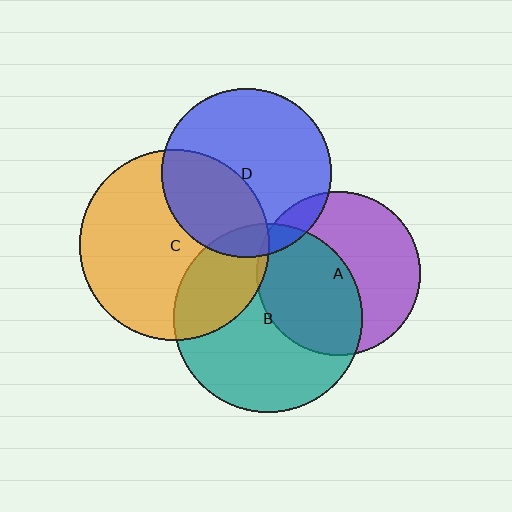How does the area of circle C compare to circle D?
Approximately 1.3 times.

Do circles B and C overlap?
Yes.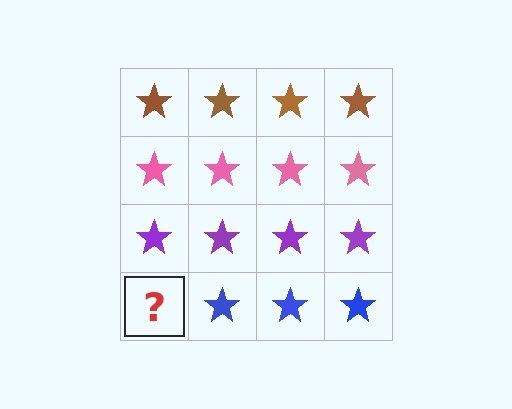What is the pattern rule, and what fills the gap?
The rule is that each row has a consistent color. The gap should be filled with a blue star.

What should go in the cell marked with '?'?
The missing cell should contain a blue star.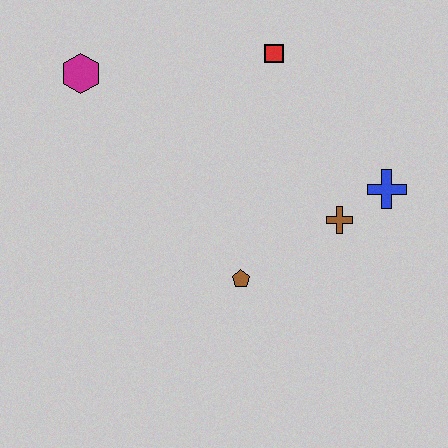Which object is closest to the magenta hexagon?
The red square is closest to the magenta hexagon.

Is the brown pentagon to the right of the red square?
No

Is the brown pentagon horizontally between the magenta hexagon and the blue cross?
Yes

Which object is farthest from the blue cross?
The magenta hexagon is farthest from the blue cross.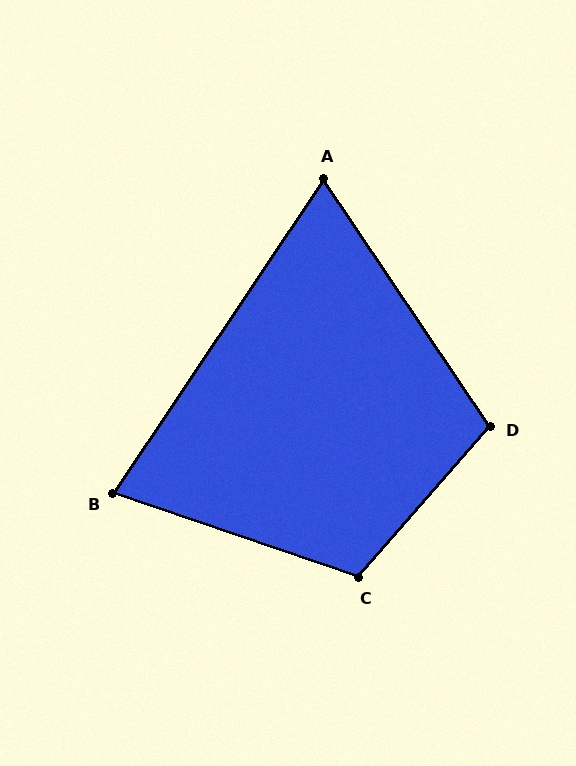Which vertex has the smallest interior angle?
A, at approximately 68 degrees.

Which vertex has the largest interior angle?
C, at approximately 112 degrees.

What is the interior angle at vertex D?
Approximately 105 degrees (obtuse).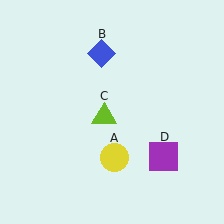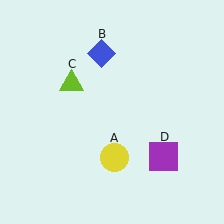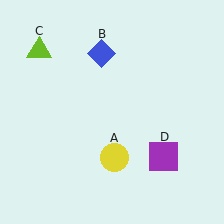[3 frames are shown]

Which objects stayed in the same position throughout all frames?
Yellow circle (object A) and blue diamond (object B) and purple square (object D) remained stationary.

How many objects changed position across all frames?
1 object changed position: lime triangle (object C).